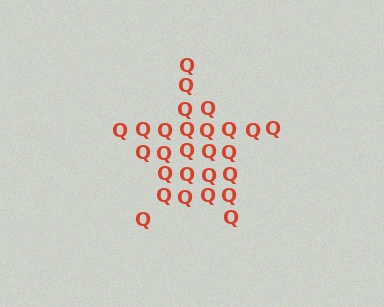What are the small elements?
The small elements are letter Q's.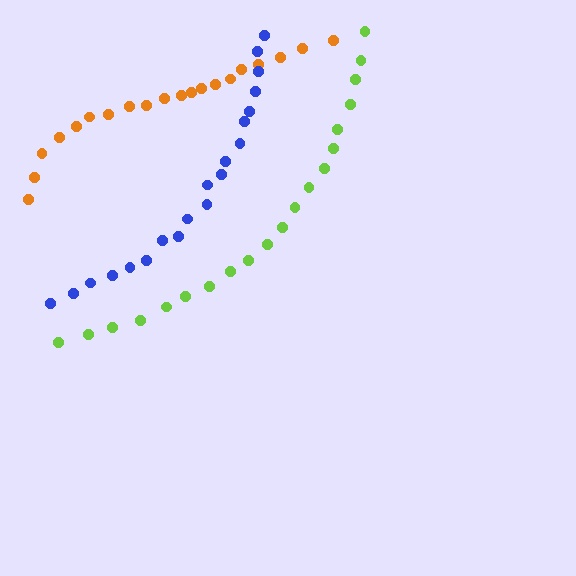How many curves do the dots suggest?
There are 3 distinct paths.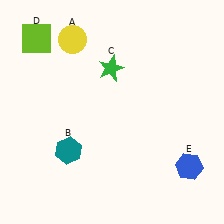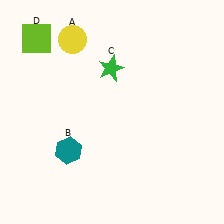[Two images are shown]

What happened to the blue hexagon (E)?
The blue hexagon (E) was removed in Image 2. It was in the bottom-right area of Image 1.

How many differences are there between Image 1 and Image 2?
There is 1 difference between the two images.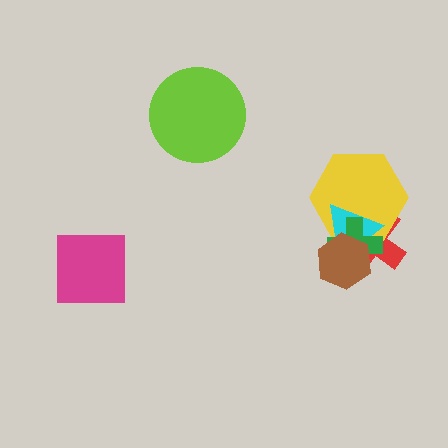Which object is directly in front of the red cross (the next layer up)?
The yellow hexagon is directly in front of the red cross.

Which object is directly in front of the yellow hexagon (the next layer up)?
The cyan triangle is directly in front of the yellow hexagon.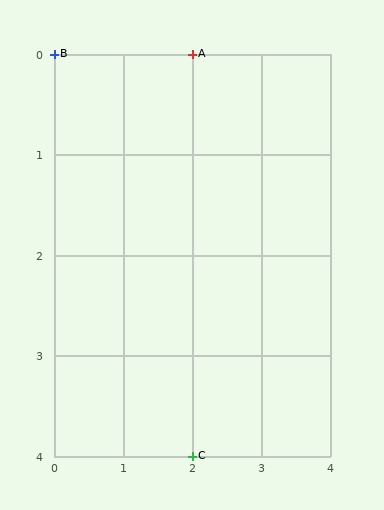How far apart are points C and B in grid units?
Points C and B are 2 columns and 4 rows apart (about 4.5 grid units diagonally).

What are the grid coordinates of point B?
Point B is at grid coordinates (0, 0).